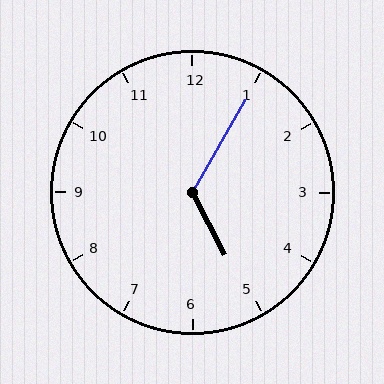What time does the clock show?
5:05.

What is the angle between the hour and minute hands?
Approximately 122 degrees.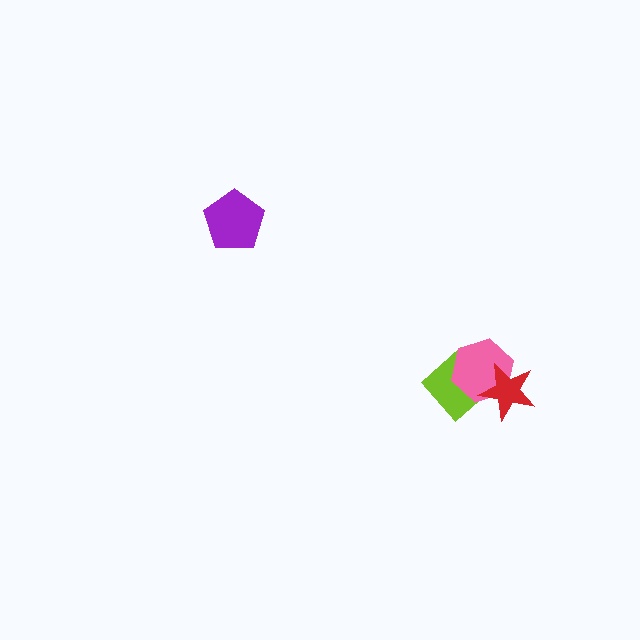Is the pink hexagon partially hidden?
Yes, it is partially covered by another shape.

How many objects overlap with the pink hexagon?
2 objects overlap with the pink hexagon.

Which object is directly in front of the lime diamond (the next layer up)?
The pink hexagon is directly in front of the lime diamond.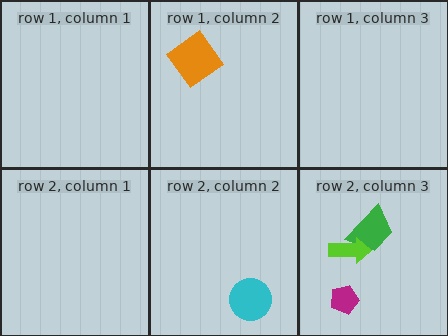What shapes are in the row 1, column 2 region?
The orange diamond.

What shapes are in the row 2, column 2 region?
The cyan circle.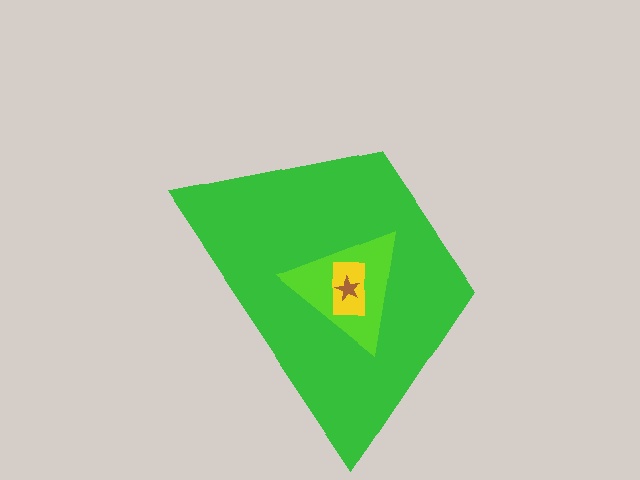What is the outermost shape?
The green trapezoid.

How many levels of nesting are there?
4.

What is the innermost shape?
The brown star.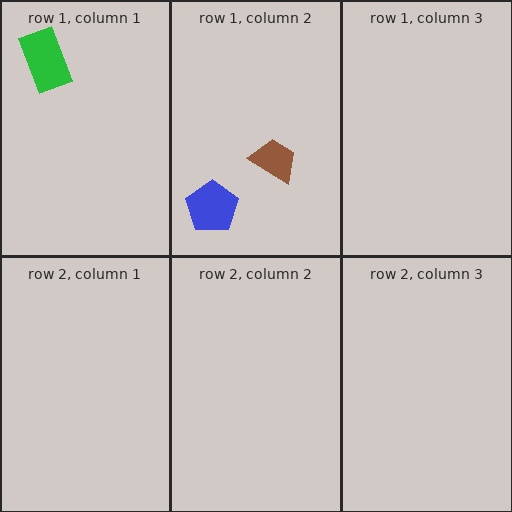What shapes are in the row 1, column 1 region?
The green rectangle.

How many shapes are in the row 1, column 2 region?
2.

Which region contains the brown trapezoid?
The row 1, column 2 region.